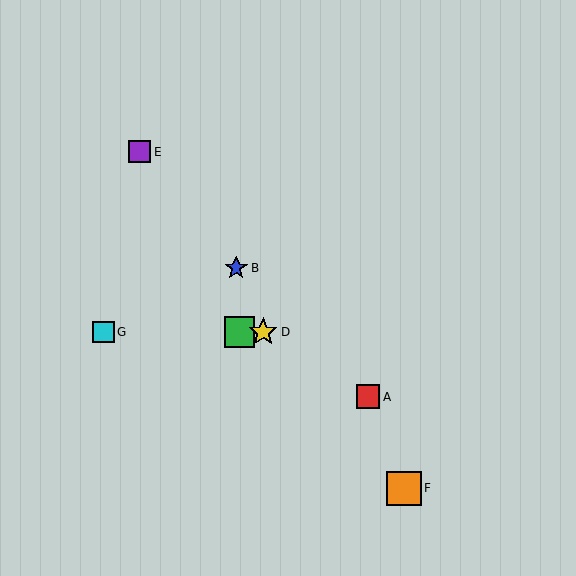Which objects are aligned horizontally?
Objects C, D, G are aligned horizontally.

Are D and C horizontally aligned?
Yes, both are at y≈332.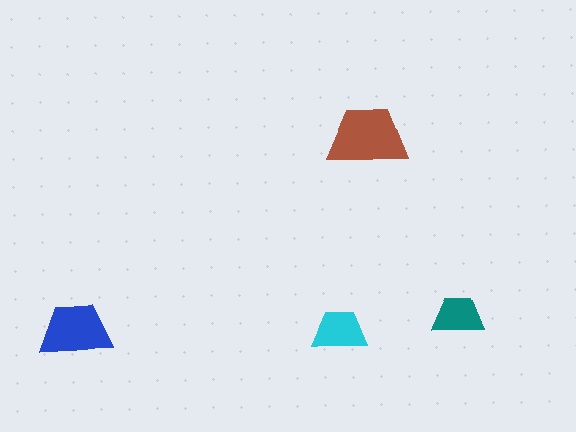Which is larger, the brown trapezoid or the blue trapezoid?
The brown one.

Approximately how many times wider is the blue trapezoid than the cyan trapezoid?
About 1.5 times wider.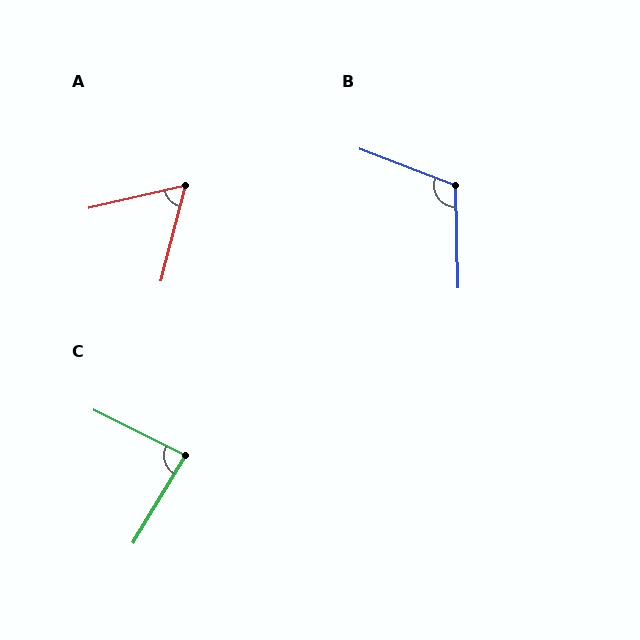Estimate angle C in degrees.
Approximately 85 degrees.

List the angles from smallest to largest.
A (62°), C (85°), B (112°).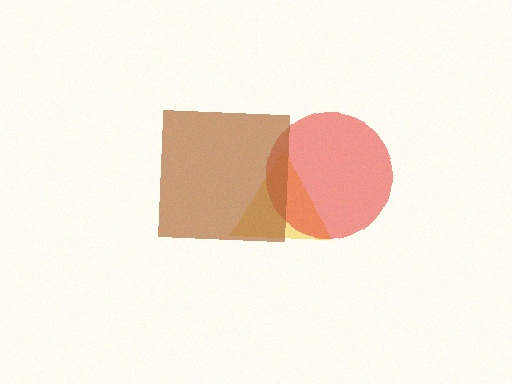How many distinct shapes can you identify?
There are 3 distinct shapes: a yellow triangle, a red circle, a brown square.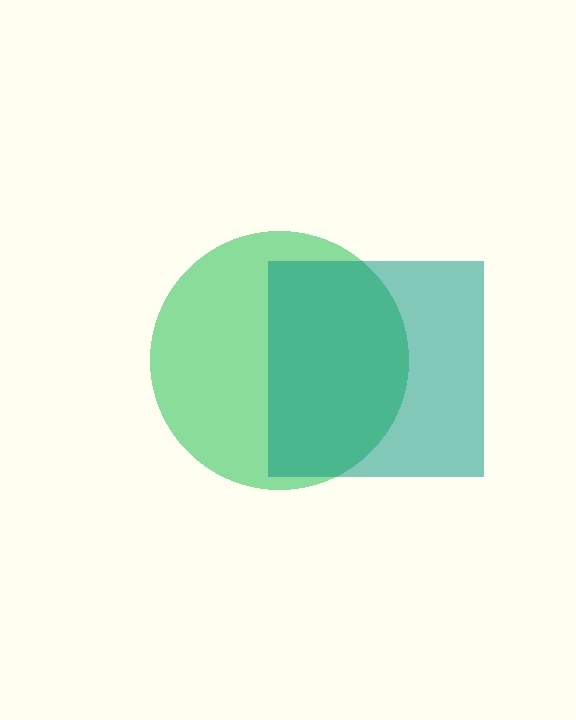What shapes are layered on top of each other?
The layered shapes are: a green circle, a teal square.